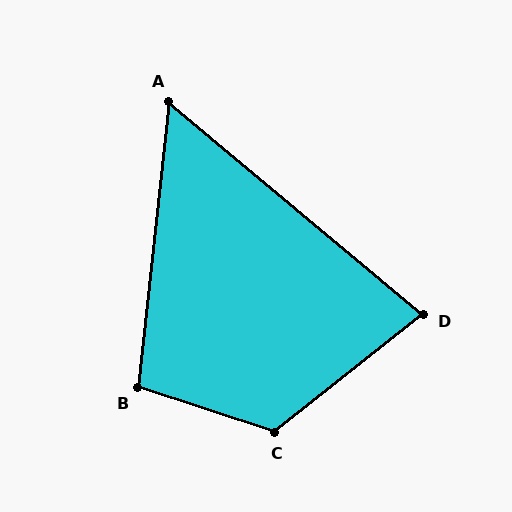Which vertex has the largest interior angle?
C, at approximately 124 degrees.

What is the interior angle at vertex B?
Approximately 102 degrees (obtuse).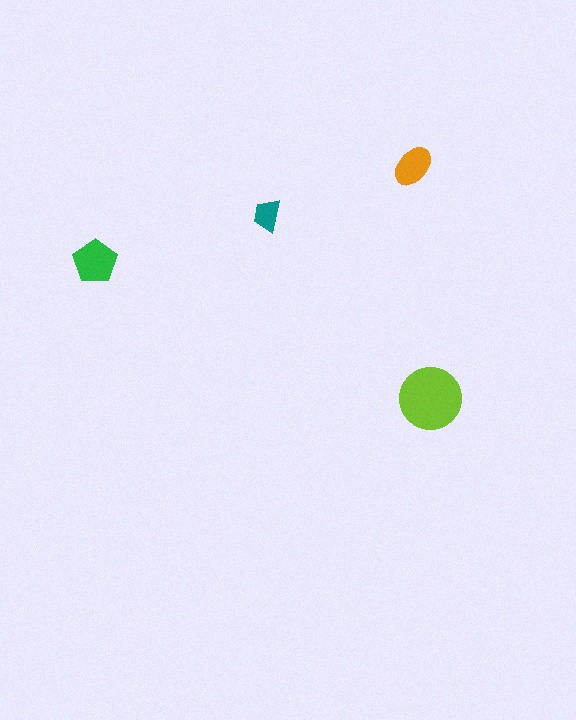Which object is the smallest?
The teal trapezoid.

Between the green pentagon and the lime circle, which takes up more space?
The lime circle.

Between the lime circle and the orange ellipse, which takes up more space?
The lime circle.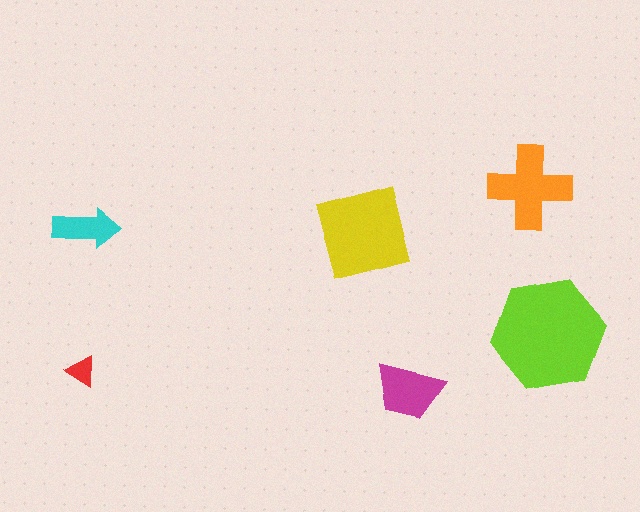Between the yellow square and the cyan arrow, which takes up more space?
The yellow square.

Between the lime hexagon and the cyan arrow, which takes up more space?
The lime hexagon.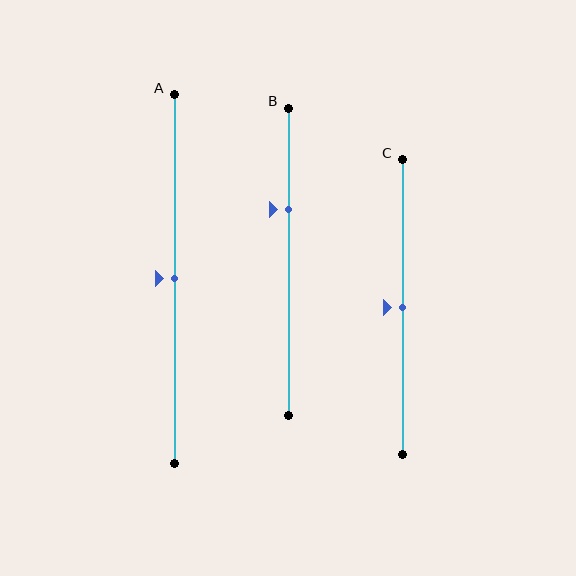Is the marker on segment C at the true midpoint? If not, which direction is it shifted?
Yes, the marker on segment C is at the true midpoint.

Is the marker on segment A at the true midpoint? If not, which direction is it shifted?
Yes, the marker on segment A is at the true midpoint.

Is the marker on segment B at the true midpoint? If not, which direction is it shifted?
No, the marker on segment B is shifted upward by about 17% of the segment length.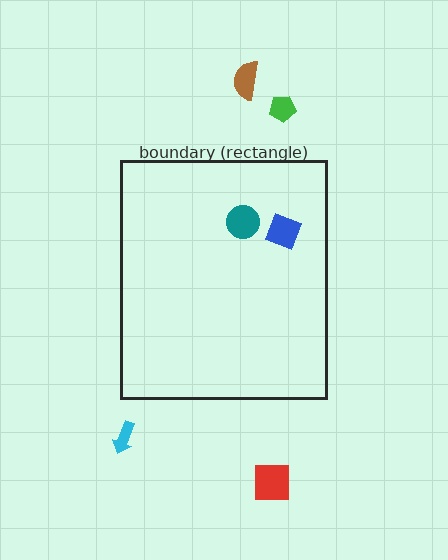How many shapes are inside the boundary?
2 inside, 4 outside.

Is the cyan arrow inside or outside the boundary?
Outside.